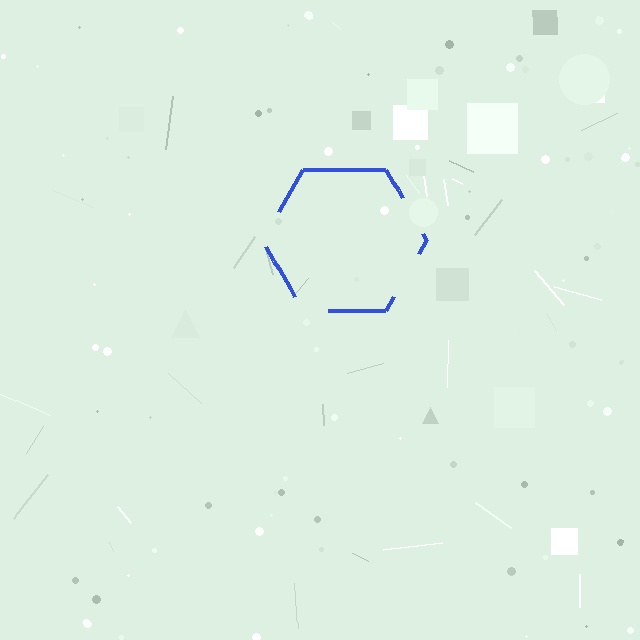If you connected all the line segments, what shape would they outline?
They would outline a hexagon.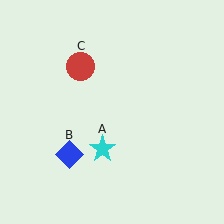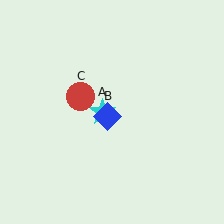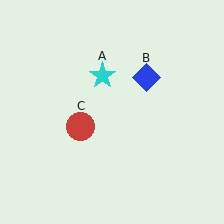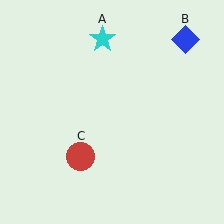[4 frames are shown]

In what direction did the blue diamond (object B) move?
The blue diamond (object B) moved up and to the right.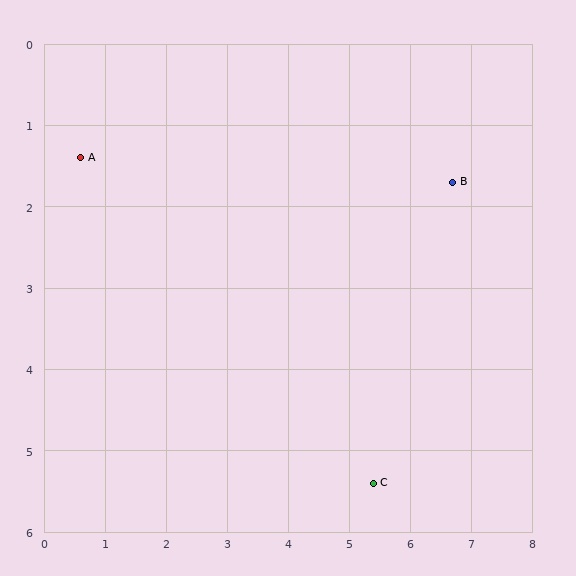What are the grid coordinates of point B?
Point B is at approximately (6.7, 1.7).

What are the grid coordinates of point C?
Point C is at approximately (5.4, 5.4).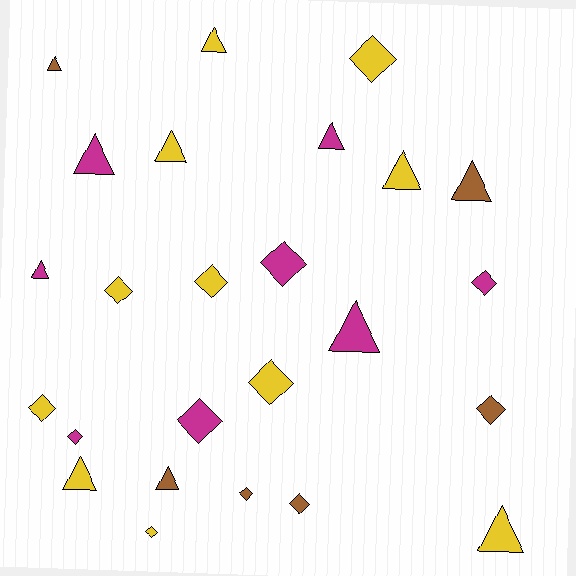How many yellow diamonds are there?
There are 6 yellow diamonds.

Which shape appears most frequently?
Diamond, with 13 objects.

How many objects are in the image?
There are 25 objects.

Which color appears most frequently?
Yellow, with 11 objects.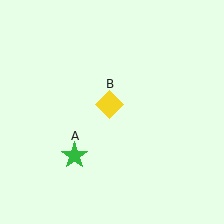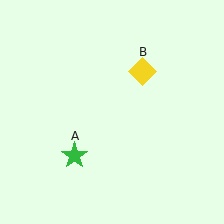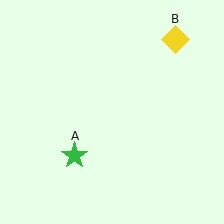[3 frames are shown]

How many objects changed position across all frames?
1 object changed position: yellow diamond (object B).